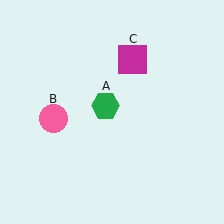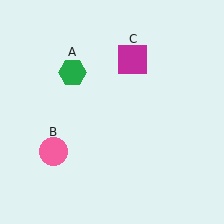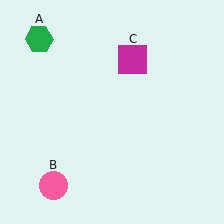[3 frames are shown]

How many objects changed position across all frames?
2 objects changed position: green hexagon (object A), pink circle (object B).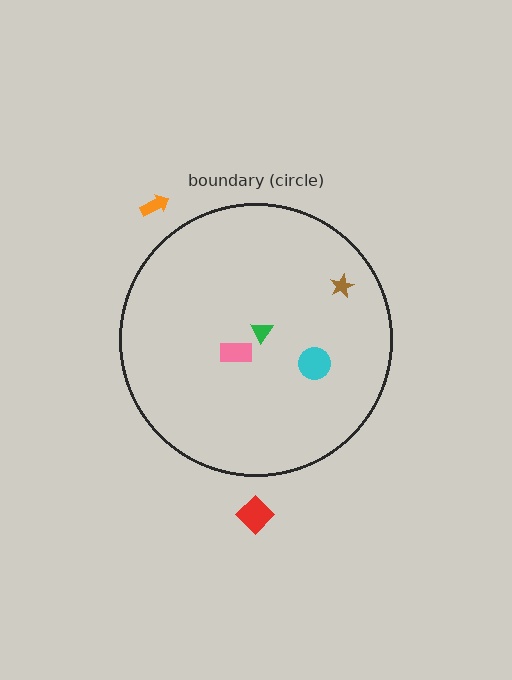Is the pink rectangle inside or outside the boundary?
Inside.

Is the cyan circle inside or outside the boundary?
Inside.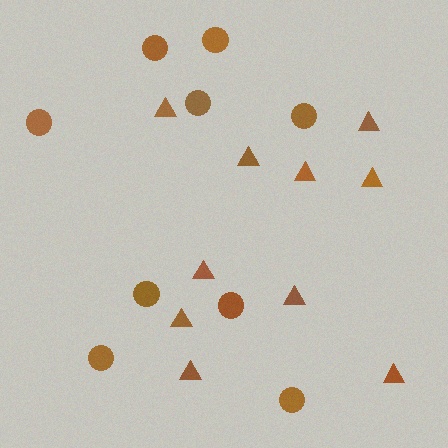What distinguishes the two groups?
There are 2 groups: one group of triangles (10) and one group of circles (9).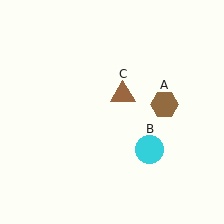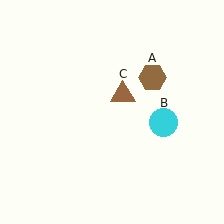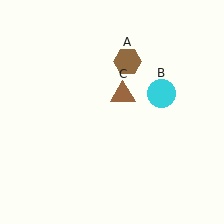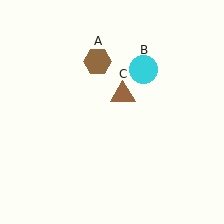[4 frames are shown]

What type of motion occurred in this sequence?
The brown hexagon (object A), cyan circle (object B) rotated counterclockwise around the center of the scene.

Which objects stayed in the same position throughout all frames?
Brown triangle (object C) remained stationary.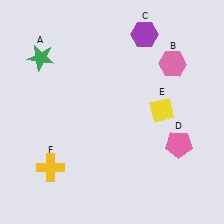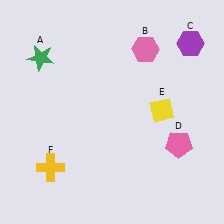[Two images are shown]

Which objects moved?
The objects that moved are: the pink hexagon (B), the purple hexagon (C).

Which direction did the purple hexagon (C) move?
The purple hexagon (C) moved right.